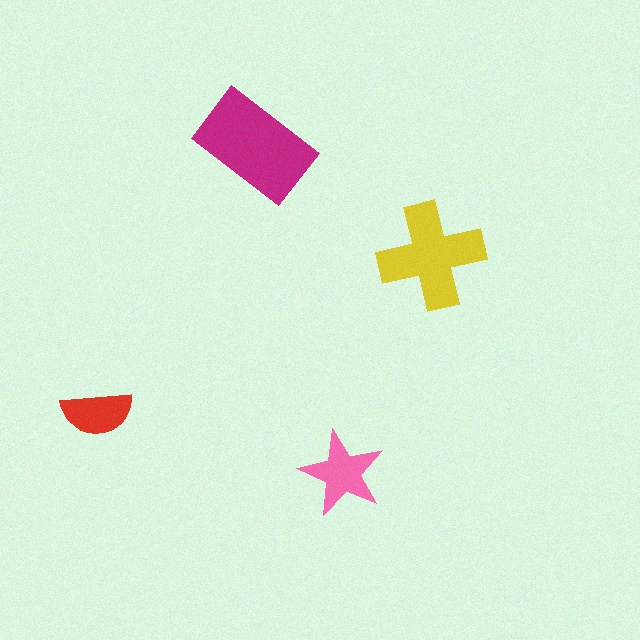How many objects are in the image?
There are 4 objects in the image.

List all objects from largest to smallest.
The magenta rectangle, the yellow cross, the pink star, the red semicircle.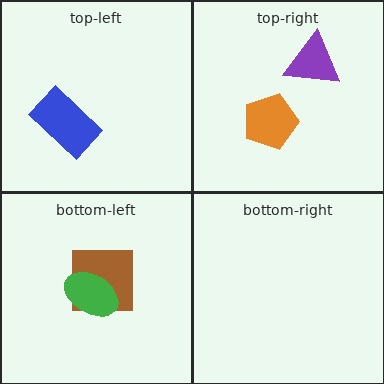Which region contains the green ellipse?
The bottom-left region.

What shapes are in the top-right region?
The orange pentagon, the purple triangle.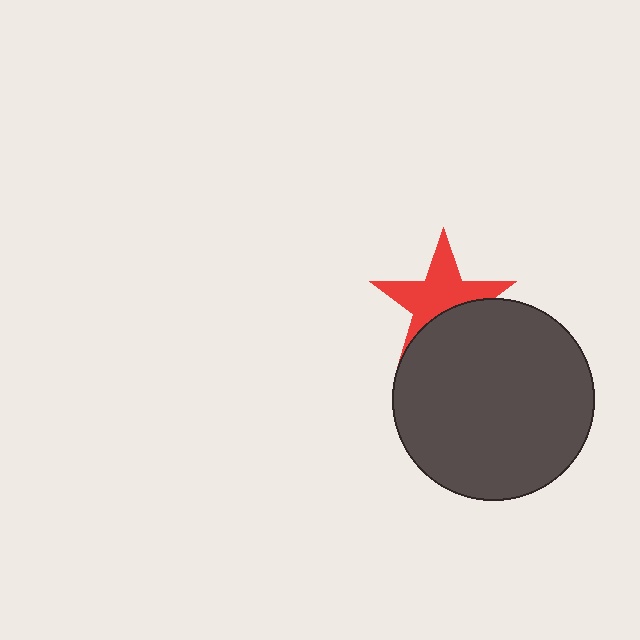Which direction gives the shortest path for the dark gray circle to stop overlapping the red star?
Moving down gives the shortest separation.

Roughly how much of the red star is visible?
About half of it is visible (roughly 63%).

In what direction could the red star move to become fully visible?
The red star could move up. That would shift it out from behind the dark gray circle entirely.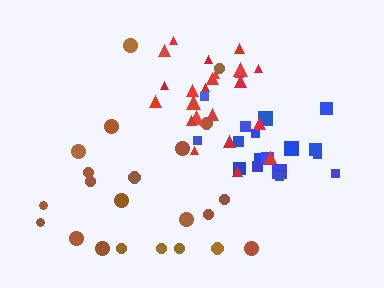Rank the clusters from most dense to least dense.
red, blue, brown.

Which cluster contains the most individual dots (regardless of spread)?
Red (23).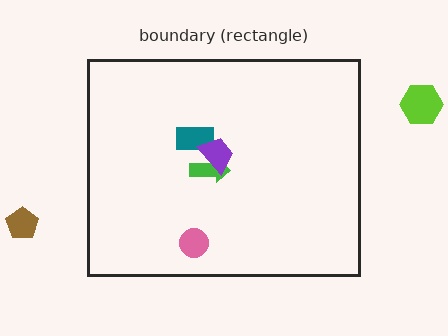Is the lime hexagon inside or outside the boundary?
Outside.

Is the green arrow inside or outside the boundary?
Inside.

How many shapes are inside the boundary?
4 inside, 2 outside.